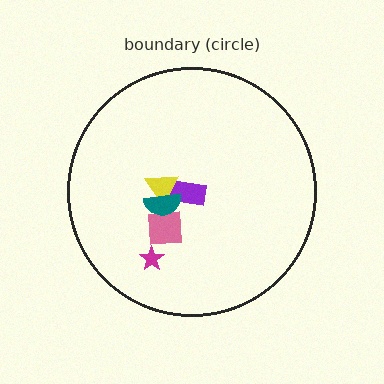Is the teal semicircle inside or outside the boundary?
Inside.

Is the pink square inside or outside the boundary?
Inside.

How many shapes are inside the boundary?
5 inside, 0 outside.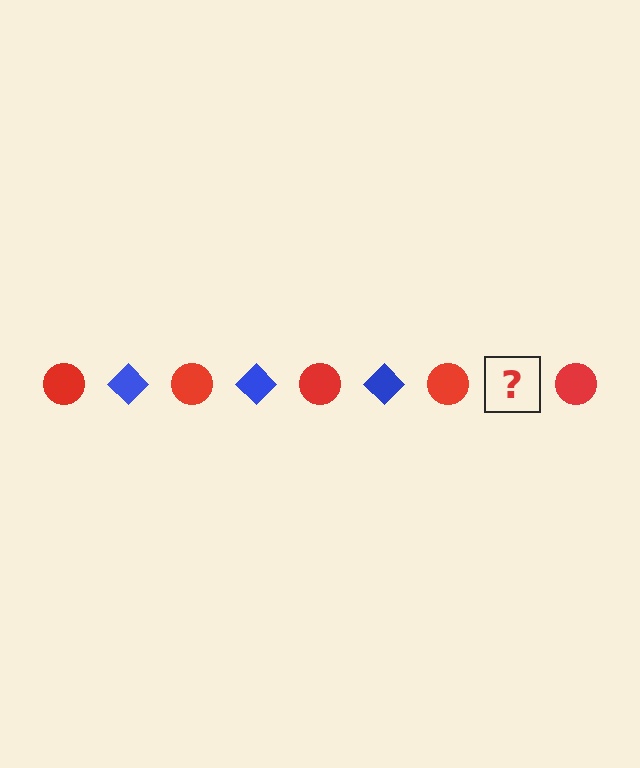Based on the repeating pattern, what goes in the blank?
The blank should be a blue diamond.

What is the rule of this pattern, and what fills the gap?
The rule is that the pattern alternates between red circle and blue diamond. The gap should be filled with a blue diamond.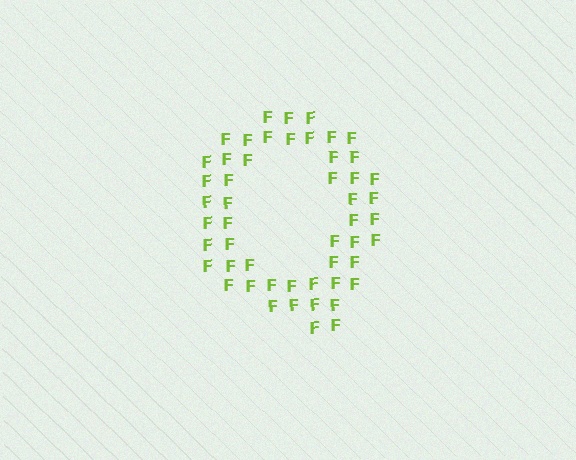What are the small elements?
The small elements are letter F's.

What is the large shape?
The large shape is the letter Q.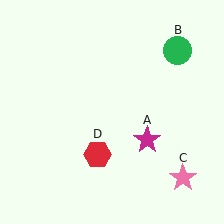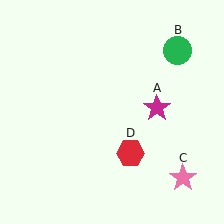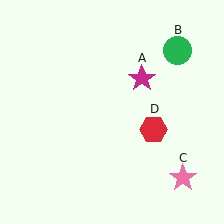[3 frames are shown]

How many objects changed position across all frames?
2 objects changed position: magenta star (object A), red hexagon (object D).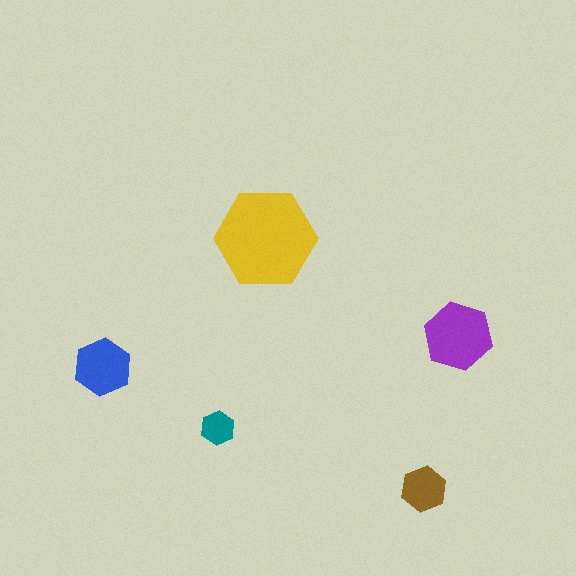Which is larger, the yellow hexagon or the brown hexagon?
The yellow one.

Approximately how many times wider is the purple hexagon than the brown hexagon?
About 1.5 times wider.